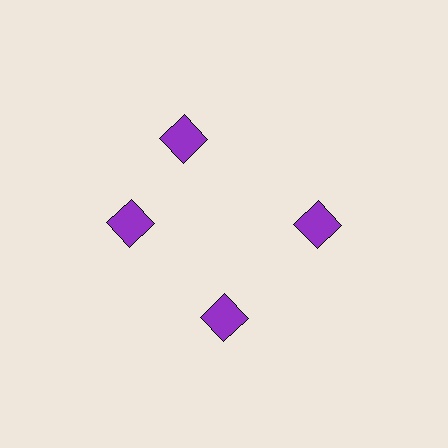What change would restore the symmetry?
The symmetry would be restored by rotating it back into even spacing with its neighbors so that all 4 squares sit at equal angles and equal distance from the center.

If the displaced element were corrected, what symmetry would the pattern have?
It would have 4-fold rotational symmetry — the pattern would map onto itself every 90 degrees.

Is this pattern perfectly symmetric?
No. The 4 purple squares are arranged in a ring, but one element near the 12 o'clock position is rotated out of alignment along the ring, breaking the 4-fold rotational symmetry.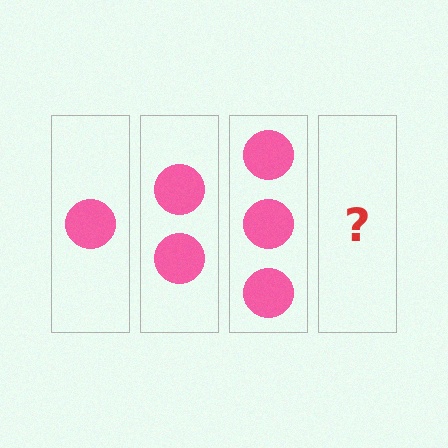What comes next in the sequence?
The next element should be 4 circles.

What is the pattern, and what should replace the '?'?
The pattern is that each step adds one more circle. The '?' should be 4 circles.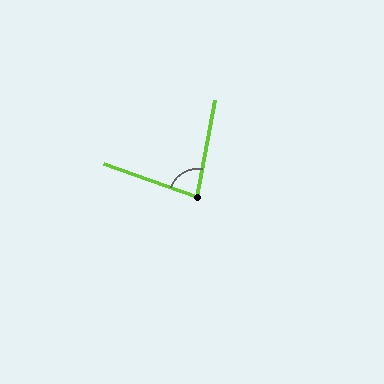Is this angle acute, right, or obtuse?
It is acute.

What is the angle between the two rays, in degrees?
Approximately 81 degrees.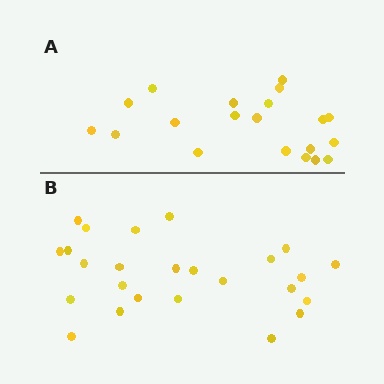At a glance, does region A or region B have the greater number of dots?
Region B (the bottom region) has more dots.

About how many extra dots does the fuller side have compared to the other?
Region B has about 5 more dots than region A.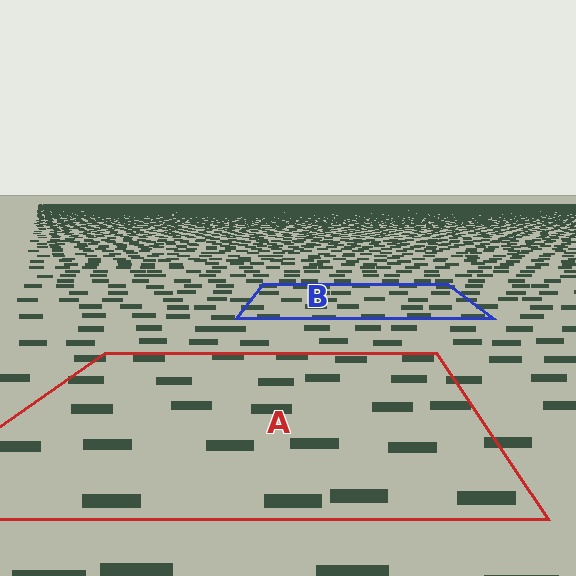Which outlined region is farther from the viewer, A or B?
Region B is farther from the viewer — the texture elements inside it appear smaller and more densely packed.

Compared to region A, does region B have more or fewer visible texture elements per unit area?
Region B has more texture elements per unit area — they are packed more densely because it is farther away.